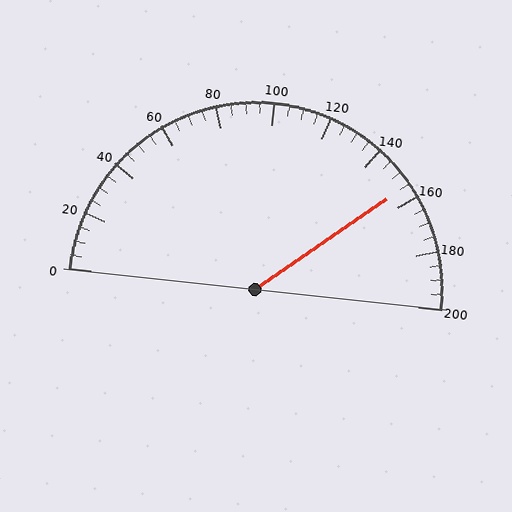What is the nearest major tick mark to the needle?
The nearest major tick mark is 160.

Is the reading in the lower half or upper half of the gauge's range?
The reading is in the upper half of the range (0 to 200).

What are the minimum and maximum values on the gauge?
The gauge ranges from 0 to 200.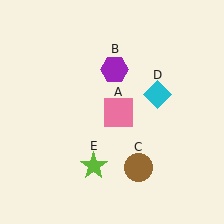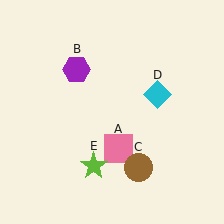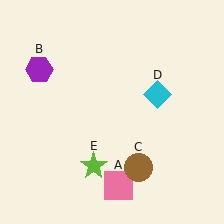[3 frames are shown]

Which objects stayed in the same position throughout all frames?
Brown circle (object C) and cyan diamond (object D) and lime star (object E) remained stationary.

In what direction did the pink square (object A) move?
The pink square (object A) moved down.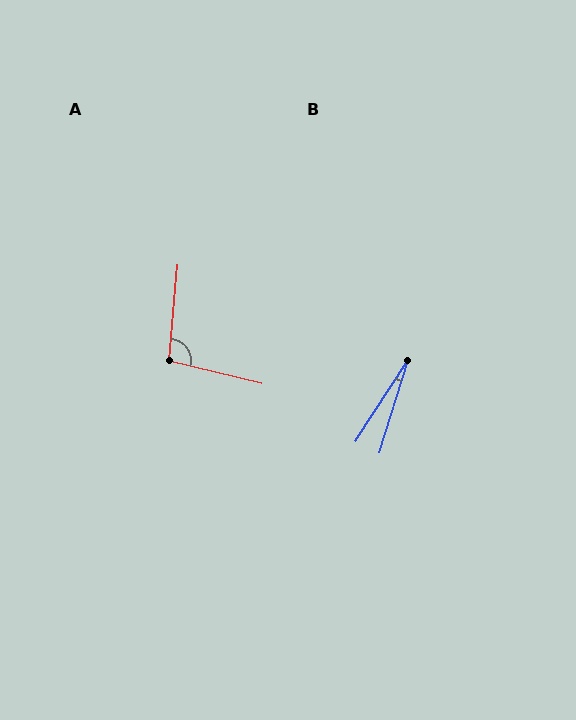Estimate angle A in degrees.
Approximately 99 degrees.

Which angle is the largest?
A, at approximately 99 degrees.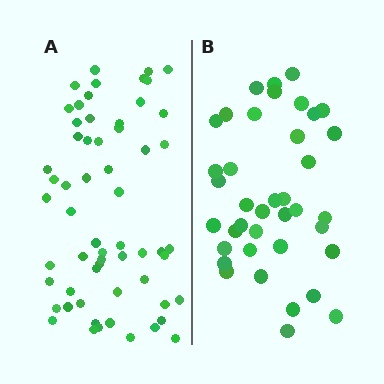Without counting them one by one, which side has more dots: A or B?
Region A (the left region) has more dots.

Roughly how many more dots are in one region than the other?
Region A has approximately 20 more dots than region B.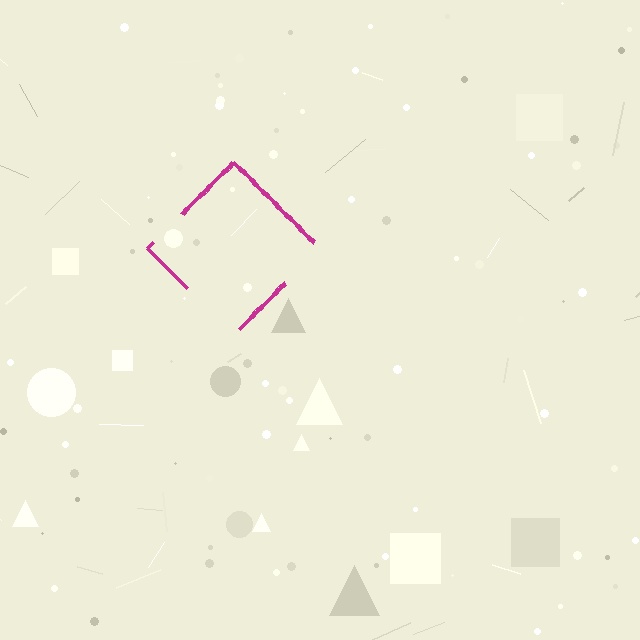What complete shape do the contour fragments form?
The contour fragments form a diamond.